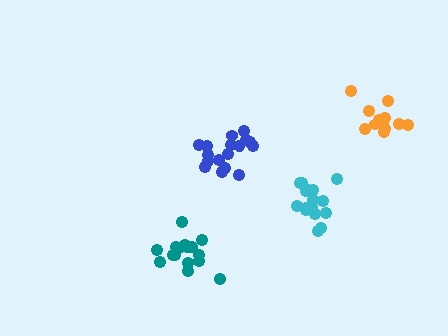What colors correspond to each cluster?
The clusters are colored: orange, cyan, teal, blue.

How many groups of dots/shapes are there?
There are 4 groups.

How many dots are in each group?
Group 1: 12 dots, Group 2: 16 dots, Group 3: 17 dots, Group 4: 17 dots (62 total).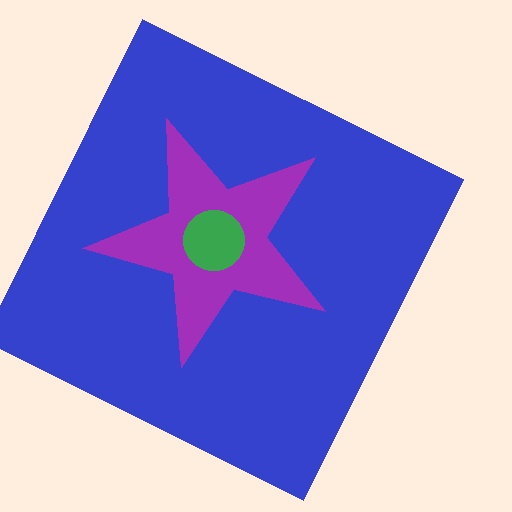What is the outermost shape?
The blue square.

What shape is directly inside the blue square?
The purple star.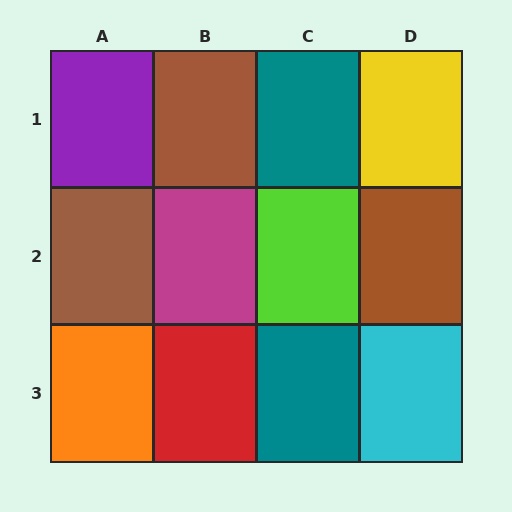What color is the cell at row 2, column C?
Lime.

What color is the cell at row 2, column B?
Magenta.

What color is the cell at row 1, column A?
Purple.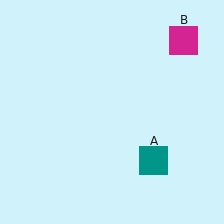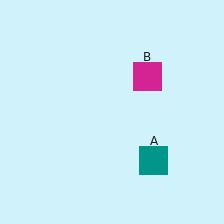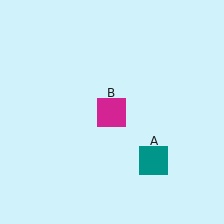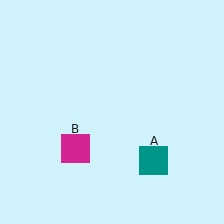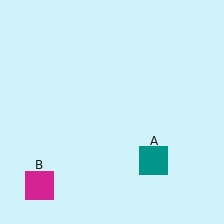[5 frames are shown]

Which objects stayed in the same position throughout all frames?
Teal square (object A) remained stationary.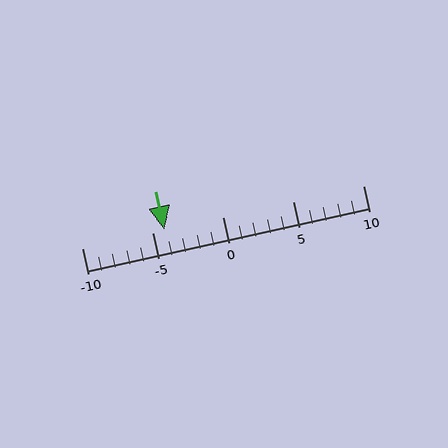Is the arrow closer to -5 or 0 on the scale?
The arrow is closer to -5.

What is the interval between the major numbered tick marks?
The major tick marks are spaced 5 units apart.